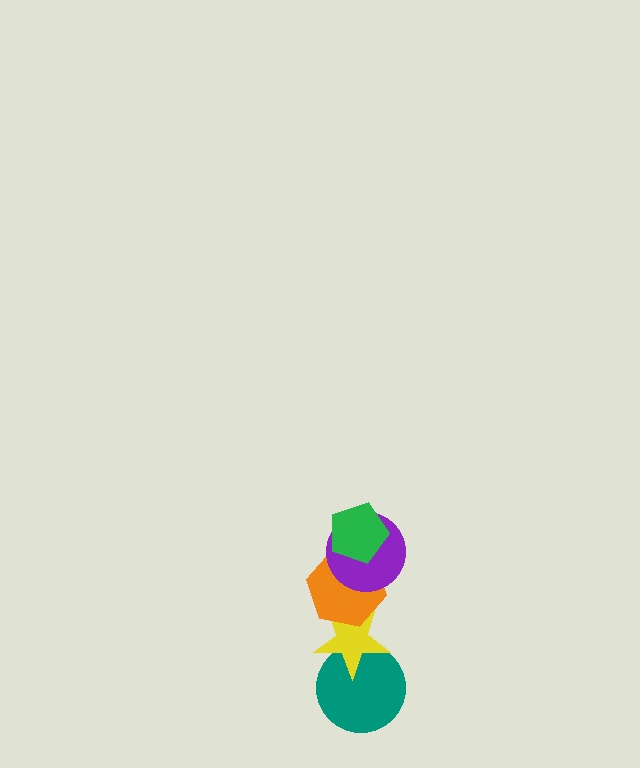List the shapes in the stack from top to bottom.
From top to bottom: the green pentagon, the purple circle, the orange hexagon, the yellow star, the teal circle.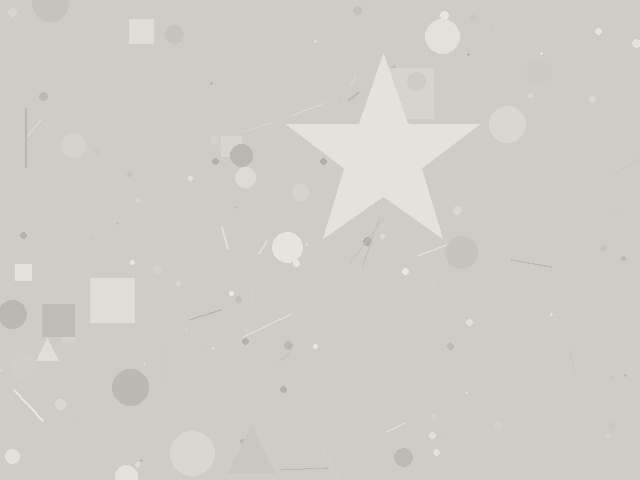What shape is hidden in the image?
A star is hidden in the image.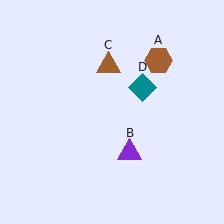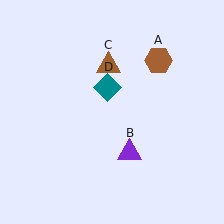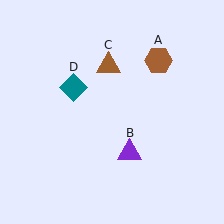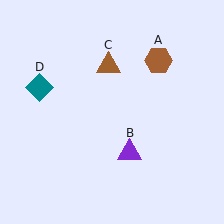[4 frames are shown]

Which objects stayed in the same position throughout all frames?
Brown hexagon (object A) and purple triangle (object B) and brown triangle (object C) remained stationary.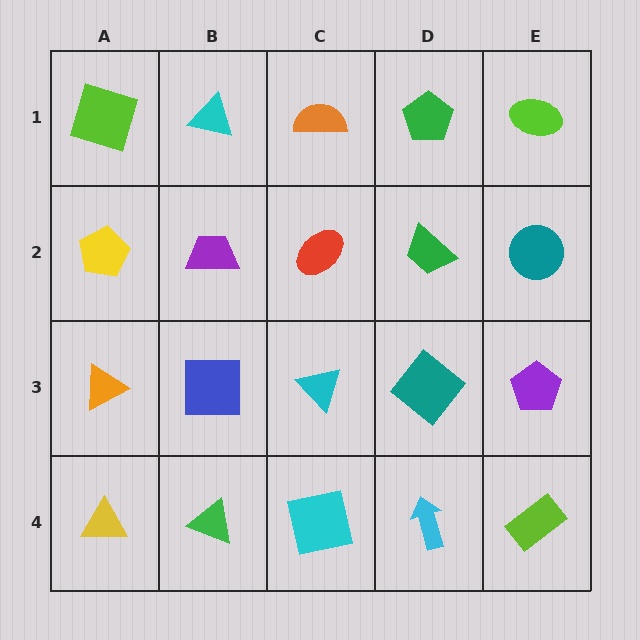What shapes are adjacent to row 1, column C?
A red ellipse (row 2, column C), a cyan triangle (row 1, column B), a green pentagon (row 1, column D).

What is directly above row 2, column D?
A green pentagon.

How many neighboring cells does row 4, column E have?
2.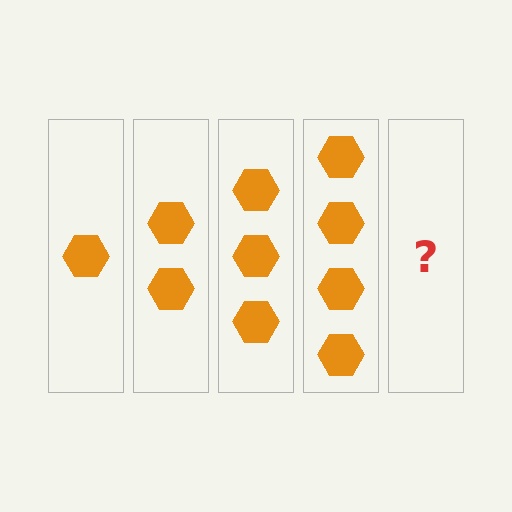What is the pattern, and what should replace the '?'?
The pattern is that each step adds one more hexagon. The '?' should be 5 hexagons.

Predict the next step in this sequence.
The next step is 5 hexagons.